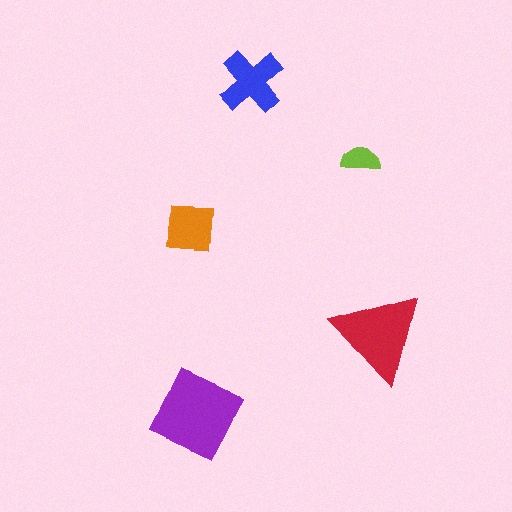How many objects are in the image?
There are 5 objects in the image.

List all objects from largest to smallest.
The purple diamond, the red triangle, the blue cross, the orange square, the lime semicircle.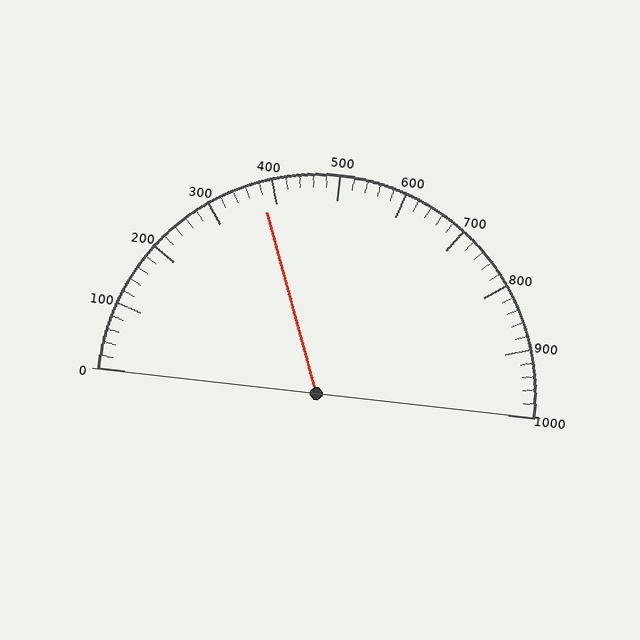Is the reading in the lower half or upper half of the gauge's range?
The reading is in the lower half of the range (0 to 1000).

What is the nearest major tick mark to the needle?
The nearest major tick mark is 400.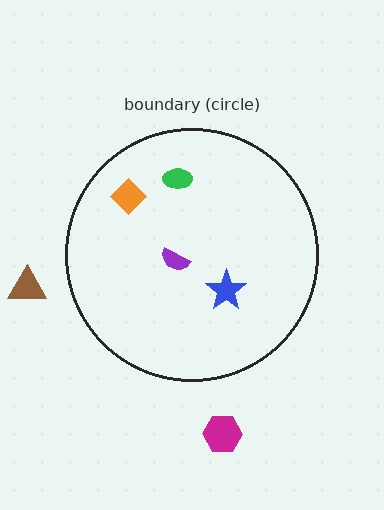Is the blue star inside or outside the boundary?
Inside.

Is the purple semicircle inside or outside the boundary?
Inside.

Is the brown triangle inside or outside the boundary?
Outside.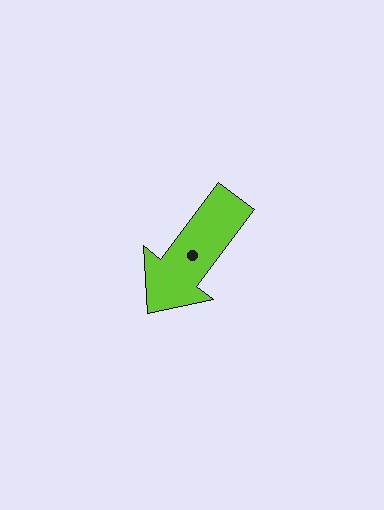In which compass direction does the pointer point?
Southwest.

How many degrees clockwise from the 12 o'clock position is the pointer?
Approximately 217 degrees.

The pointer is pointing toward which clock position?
Roughly 7 o'clock.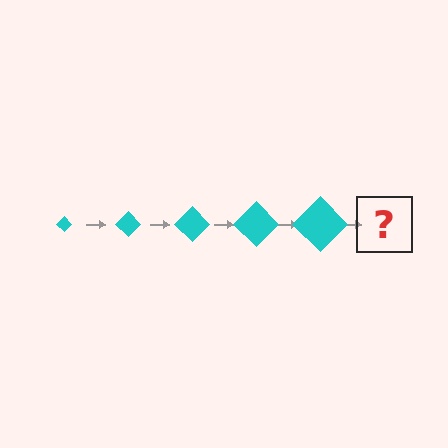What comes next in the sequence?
The next element should be a cyan diamond, larger than the previous one.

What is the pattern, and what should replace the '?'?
The pattern is that the diamond gets progressively larger each step. The '?' should be a cyan diamond, larger than the previous one.